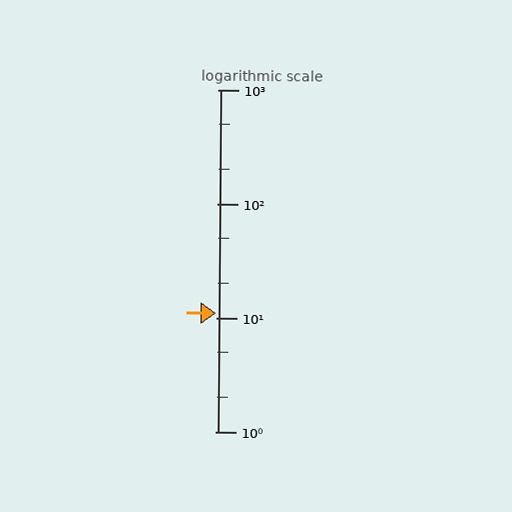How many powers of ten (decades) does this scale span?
The scale spans 3 decades, from 1 to 1000.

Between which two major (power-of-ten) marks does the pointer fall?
The pointer is between 10 and 100.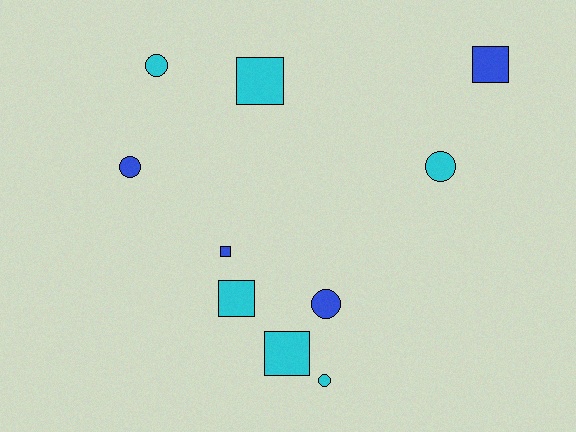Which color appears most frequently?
Cyan, with 6 objects.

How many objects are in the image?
There are 10 objects.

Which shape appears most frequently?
Circle, with 5 objects.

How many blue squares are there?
There are 2 blue squares.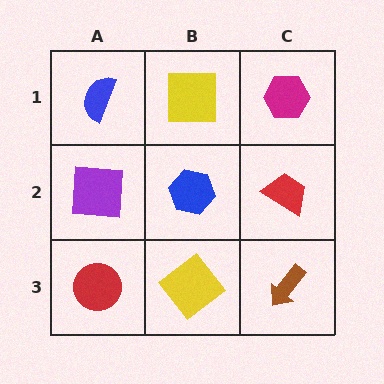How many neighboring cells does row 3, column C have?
2.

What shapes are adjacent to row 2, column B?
A yellow square (row 1, column B), a yellow diamond (row 3, column B), a purple square (row 2, column A), a red trapezoid (row 2, column C).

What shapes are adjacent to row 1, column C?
A red trapezoid (row 2, column C), a yellow square (row 1, column B).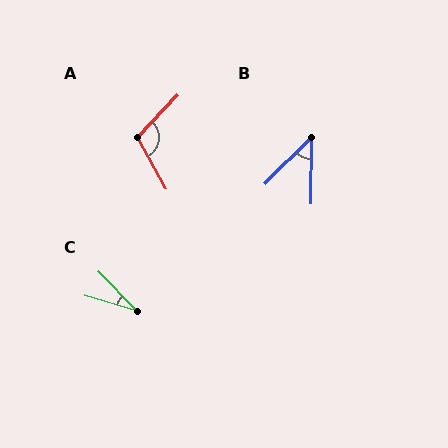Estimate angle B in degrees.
Approximately 44 degrees.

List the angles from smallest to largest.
C (29°), B (44°), A (107°).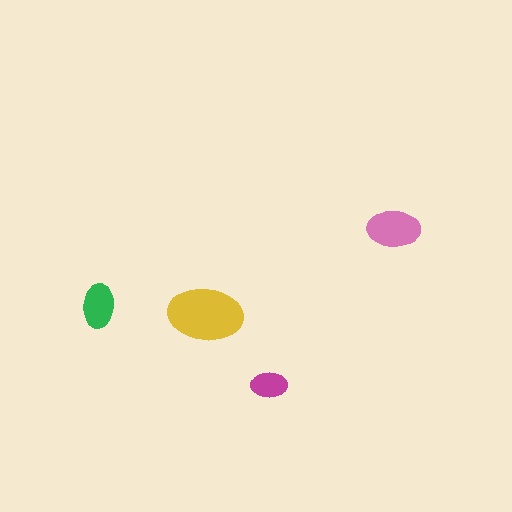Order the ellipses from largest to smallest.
the yellow one, the pink one, the green one, the magenta one.